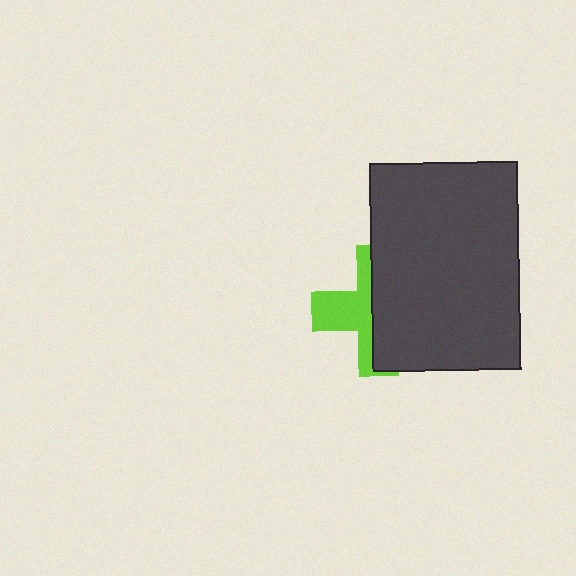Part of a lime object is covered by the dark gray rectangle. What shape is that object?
It is a cross.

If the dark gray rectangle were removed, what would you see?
You would see the complete lime cross.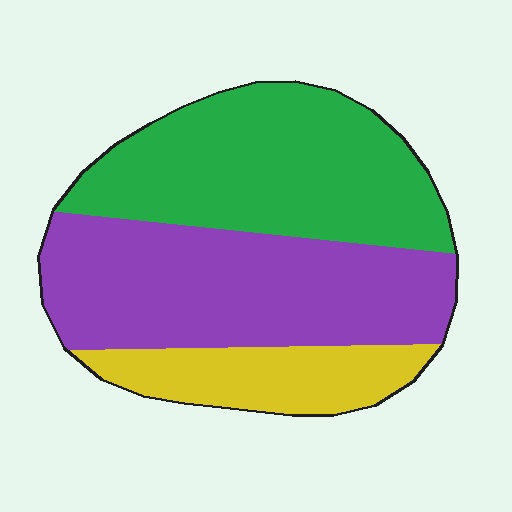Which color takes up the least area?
Yellow, at roughly 15%.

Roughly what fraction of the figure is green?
Green takes up about two fifths (2/5) of the figure.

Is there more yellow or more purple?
Purple.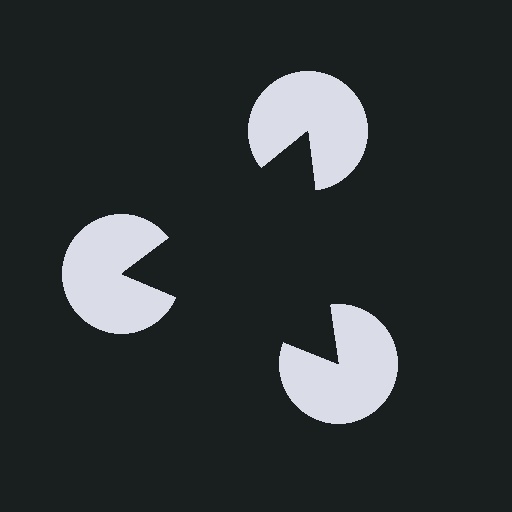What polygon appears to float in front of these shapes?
An illusory triangle — its edges are inferred from the aligned wedge cuts in the pac-man discs, not physically drawn.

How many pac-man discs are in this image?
There are 3 — one at each vertex of the illusory triangle.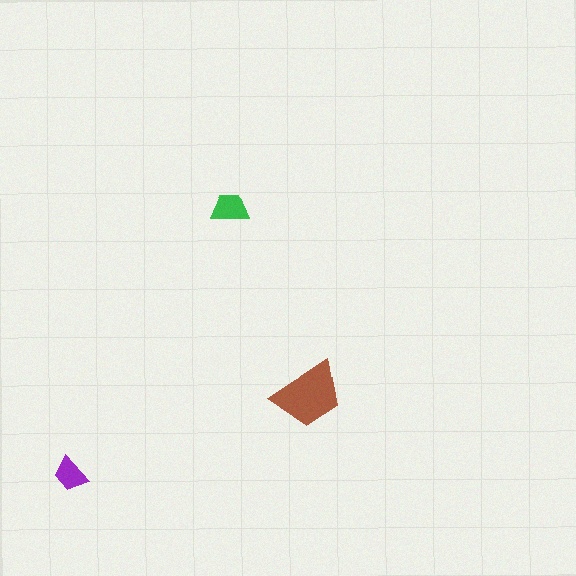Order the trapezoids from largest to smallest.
the brown one, the green one, the purple one.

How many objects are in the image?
There are 3 objects in the image.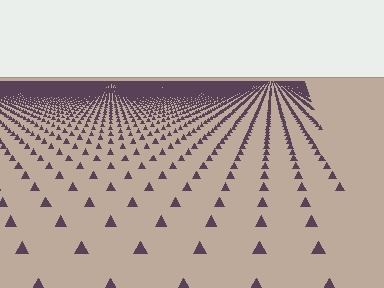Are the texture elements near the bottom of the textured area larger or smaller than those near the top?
Larger. Near the bottom, elements are closer to the viewer and appear at a bigger on-screen size.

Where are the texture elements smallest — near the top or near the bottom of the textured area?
Near the top.